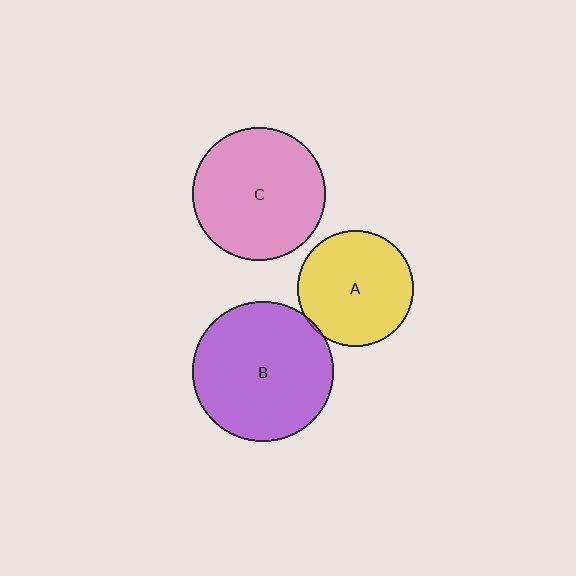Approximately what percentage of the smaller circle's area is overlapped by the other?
Approximately 5%.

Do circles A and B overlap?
Yes.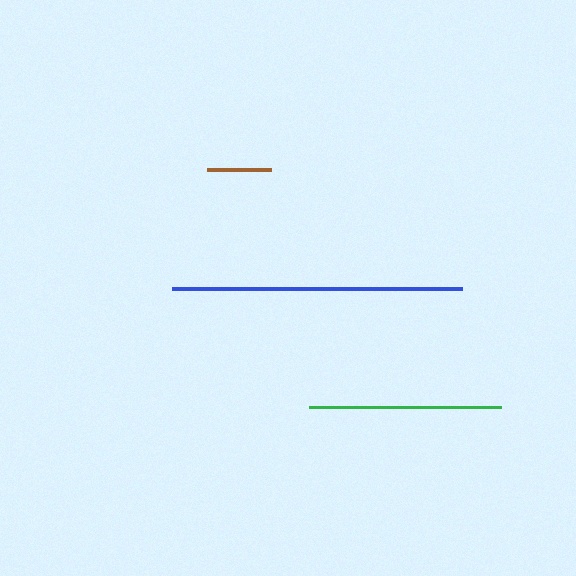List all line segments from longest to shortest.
From longest to shortest: blue, green, brown.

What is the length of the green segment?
The green segment is approximately 192 pixels long.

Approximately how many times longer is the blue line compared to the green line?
The blue line is approximately 1.5 times the length of the green line.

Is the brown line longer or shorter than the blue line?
The blue line is longer than the brown line.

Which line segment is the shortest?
The brown line is the shortest at approximately 64 pixels.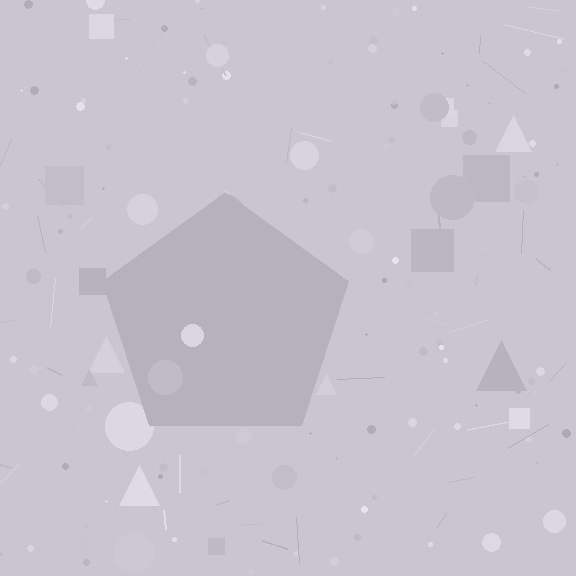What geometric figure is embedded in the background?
A pentagon is embedded in the background.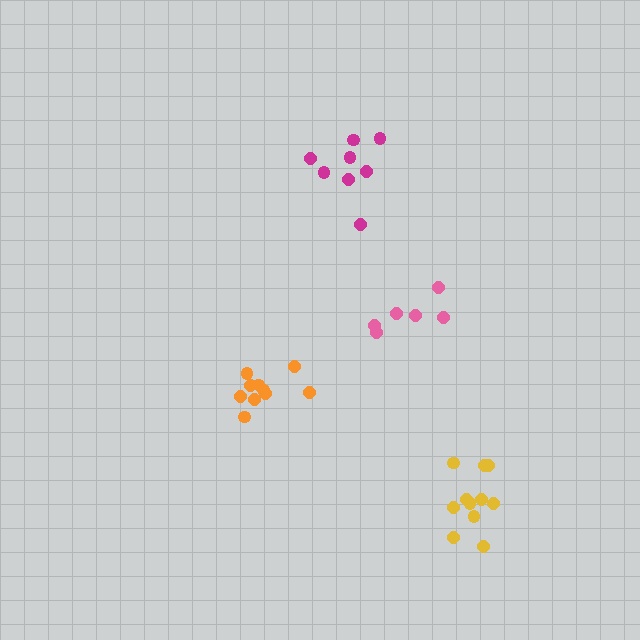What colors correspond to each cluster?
The clusters are colored: orange, yellow, magenta, pink.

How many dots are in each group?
Group 1: 10 dots, Group 2: 11 dots, Group 3: 8 dots, Group 4: 6 dots (35 total).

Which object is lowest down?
The yellow cluster is bottommost.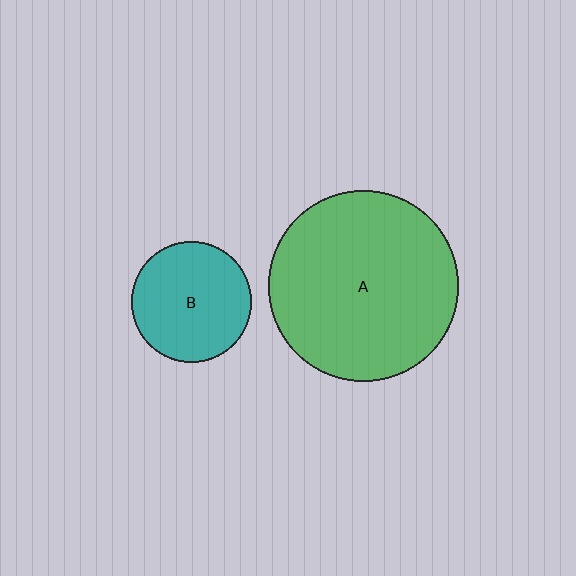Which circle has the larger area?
Circle A (green).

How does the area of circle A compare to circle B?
Approximately 2.5 times.